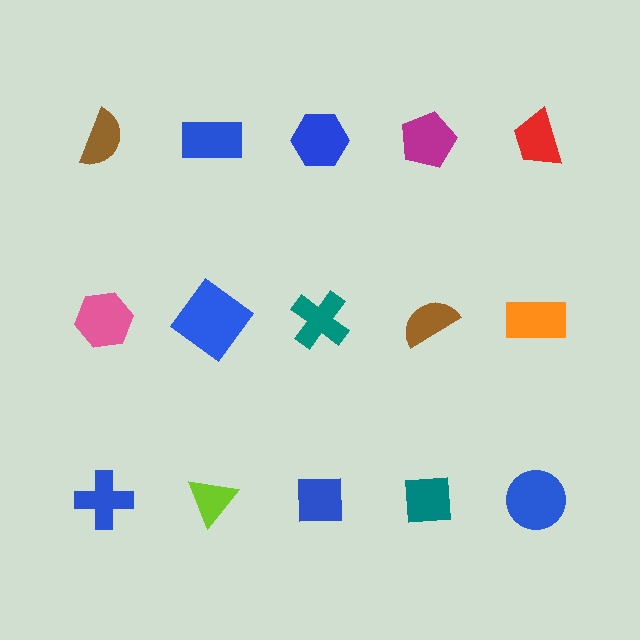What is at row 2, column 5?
An orange rectangle.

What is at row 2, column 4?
A brown semicircle.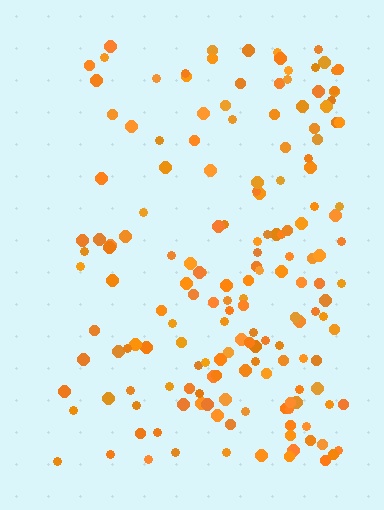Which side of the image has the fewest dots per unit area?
The left.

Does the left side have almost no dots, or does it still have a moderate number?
Still a moderate number, just noticeably fewer than the right.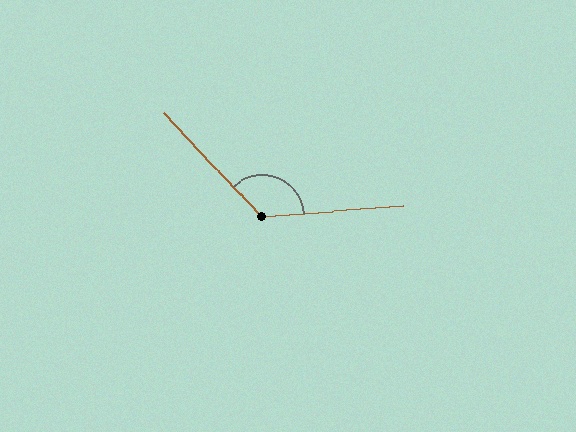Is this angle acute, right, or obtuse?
It is obtuse.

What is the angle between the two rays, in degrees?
Approximately 128 degrees.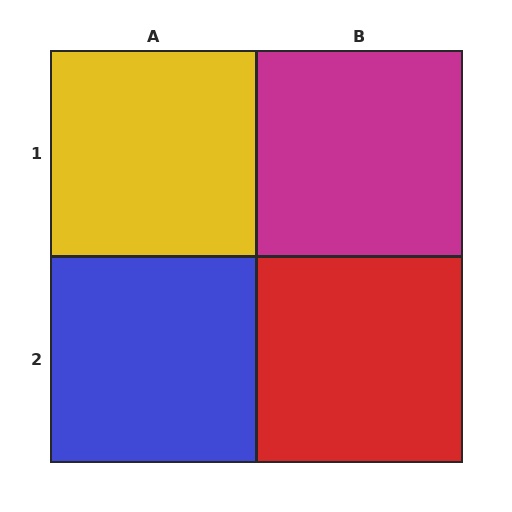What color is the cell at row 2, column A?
Blue.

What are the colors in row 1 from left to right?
Yellow, magenta.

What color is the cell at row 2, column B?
Red.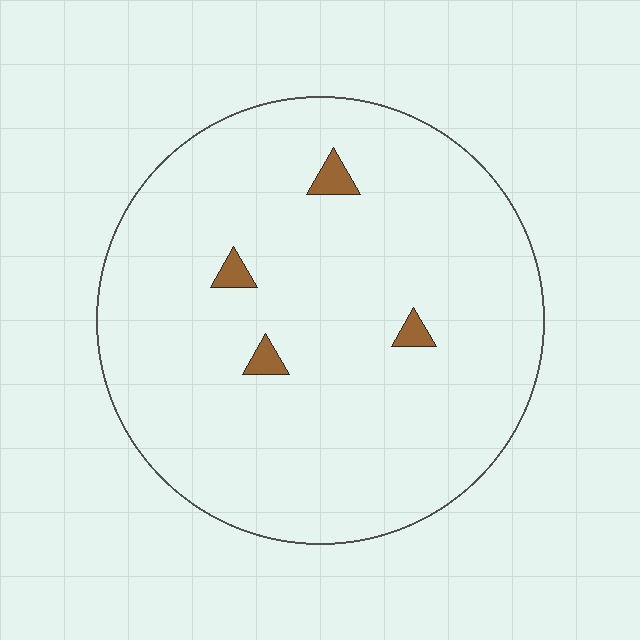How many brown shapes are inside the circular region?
4.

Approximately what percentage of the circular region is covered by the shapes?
Approximately 5%.